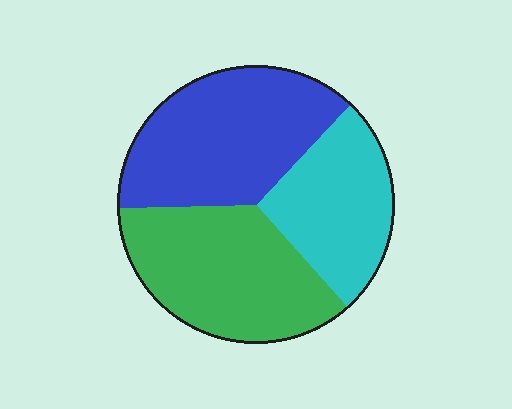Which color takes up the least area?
Cyan, at roughly 25%.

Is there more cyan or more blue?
Blue.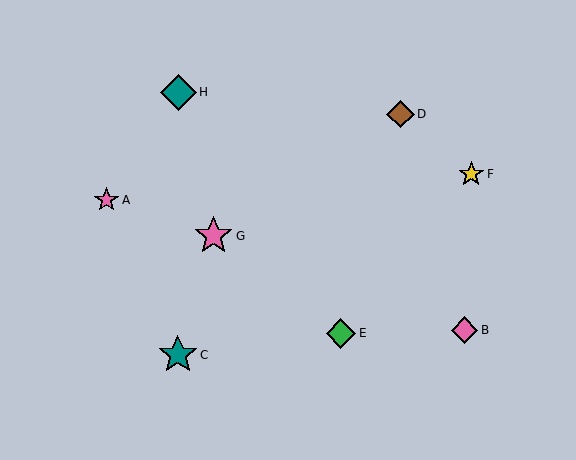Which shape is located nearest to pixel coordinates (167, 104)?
The teal diamond (labeled H) at (178, 92) is nearest to that location.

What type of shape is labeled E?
Shape E is a green diamond.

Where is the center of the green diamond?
The center of the green diamond is at (341, 333).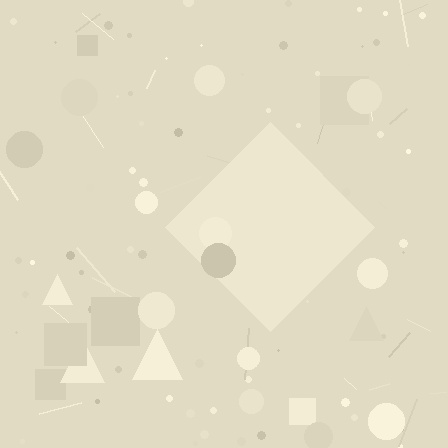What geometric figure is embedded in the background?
A diamond is embedded in the background.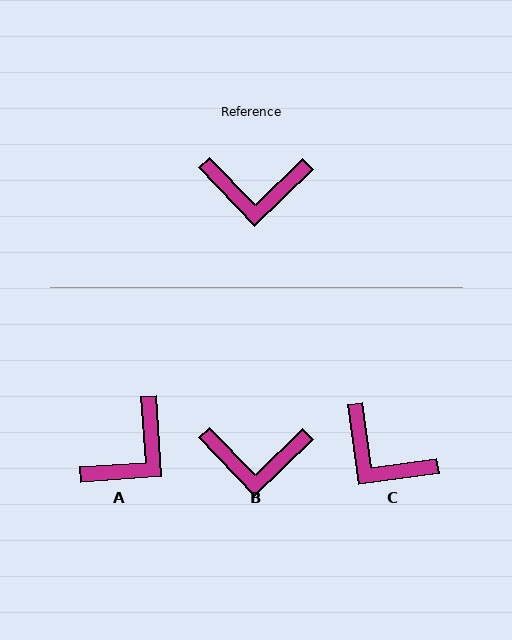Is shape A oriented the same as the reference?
No, it is off by about 50 degrees.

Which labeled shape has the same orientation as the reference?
B.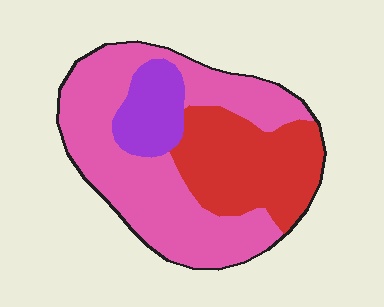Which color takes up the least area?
Purple, at roughly 15%.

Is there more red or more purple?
Red.